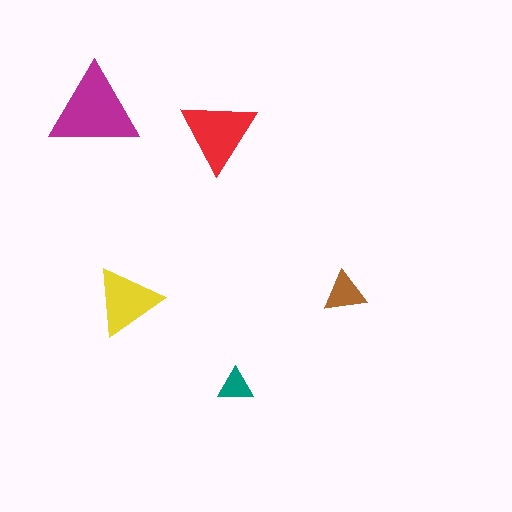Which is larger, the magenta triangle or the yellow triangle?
The magenta one.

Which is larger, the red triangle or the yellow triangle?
The red one.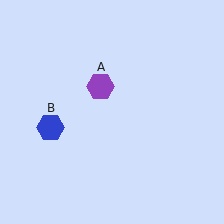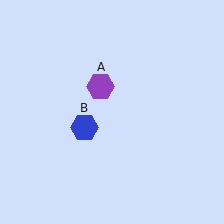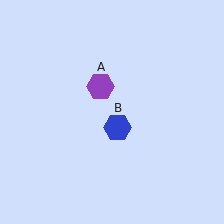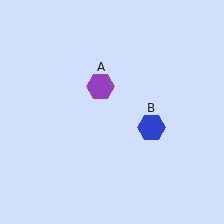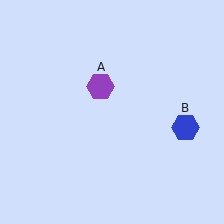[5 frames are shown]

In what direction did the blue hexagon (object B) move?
The blue hexagon (object B) moved right.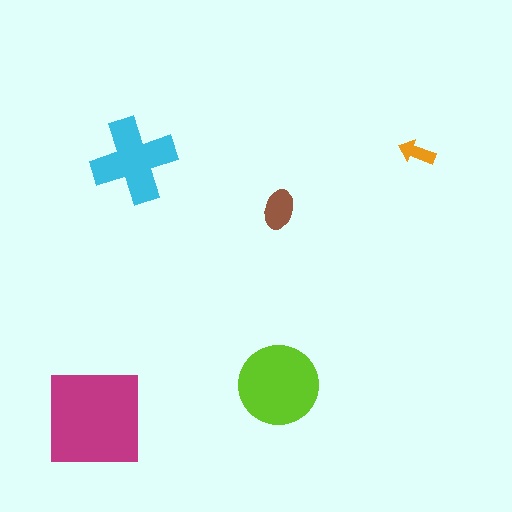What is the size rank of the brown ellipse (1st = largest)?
4th.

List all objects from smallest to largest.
The orange arrow, the brown ellipse, the cyan cross, the lime circle, the magenta square.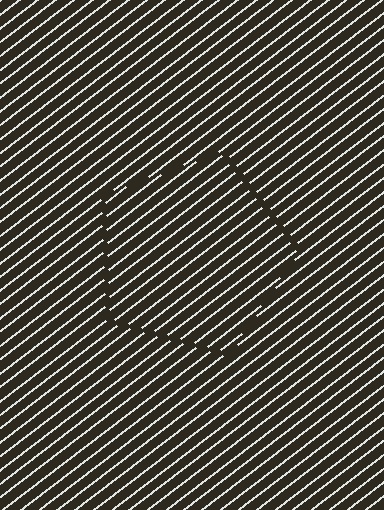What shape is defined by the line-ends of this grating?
An illusory pentagon. The interior of the shape contains the same grating, shifted by half a period — the contour is defined by the phase discontinuity where line-ends from the inner and outer gratings abut.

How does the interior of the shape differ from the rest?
The interior of the shape contains the same grating, shifted by half a period — the contour is defined by the phase discontinuity where line-ends from the inner and outer gratings abut.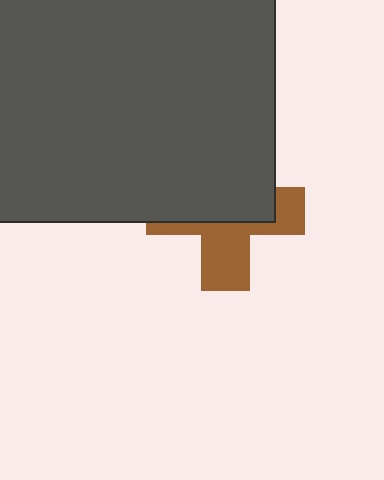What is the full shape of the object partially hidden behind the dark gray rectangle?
The partially hidden object is a brown cross.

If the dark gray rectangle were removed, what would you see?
You would see the complete brown cross.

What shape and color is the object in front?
The object in front is a dark gray rectangle.